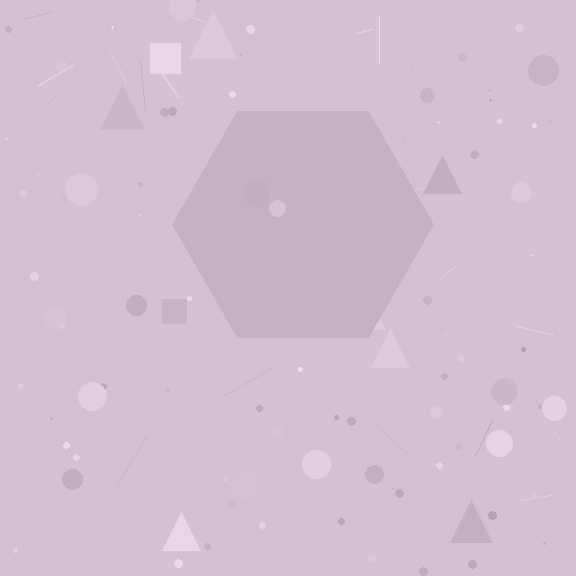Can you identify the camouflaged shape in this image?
The camouflaged shape is a hexagon.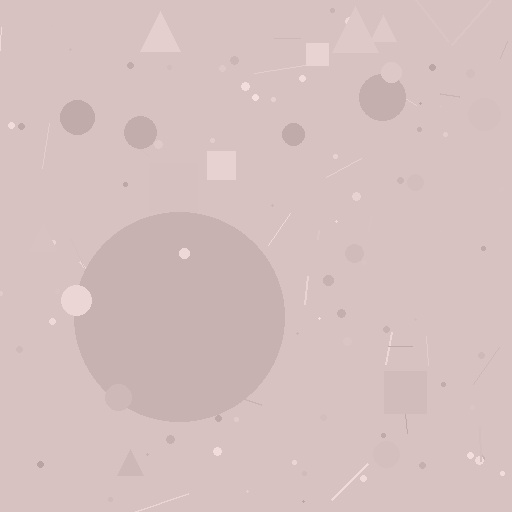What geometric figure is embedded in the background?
A circle is embedded in the background.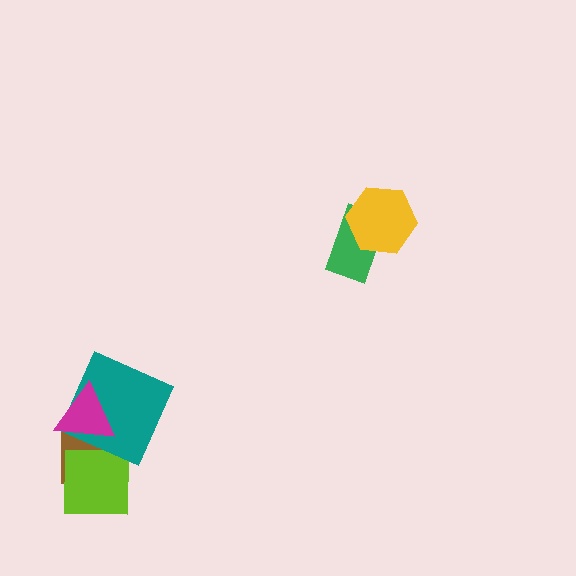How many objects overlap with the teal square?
3 objects overlap with the teal square.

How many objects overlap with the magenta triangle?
3 objects overlap with the magenta triangle.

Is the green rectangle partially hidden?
Yes, it is partially covered by another shape.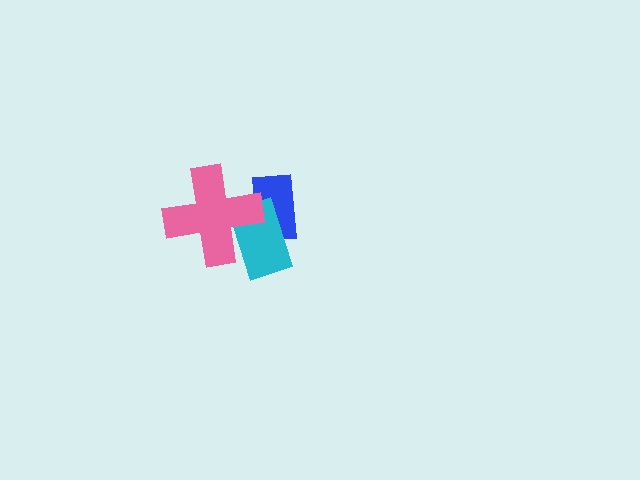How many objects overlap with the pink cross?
2 objects overlap with the pink cross.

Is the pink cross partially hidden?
No, no other shape covers it.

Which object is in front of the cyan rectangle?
The pink cross is in front of the cyan rectangle.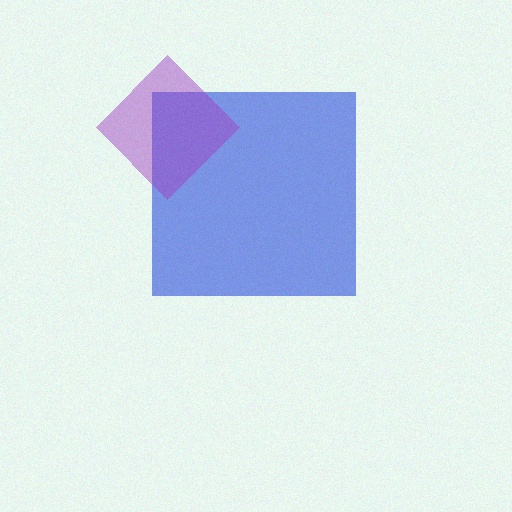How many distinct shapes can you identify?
There are 2 distinct shapes: a blue square, a purple diamond.